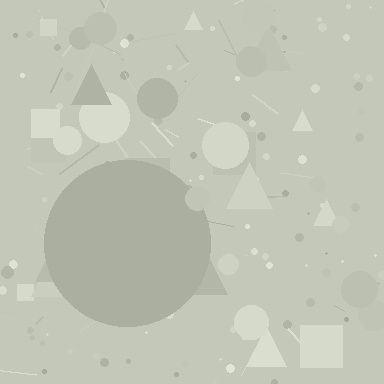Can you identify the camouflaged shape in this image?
The camouflaged shape is a circle.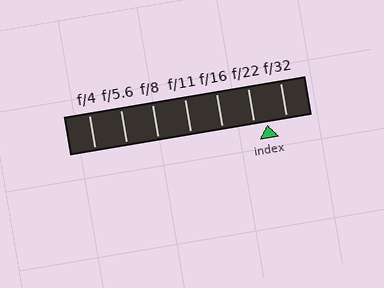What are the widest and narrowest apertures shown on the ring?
The widest aperture shown is f/4 and the narrowest is f/32.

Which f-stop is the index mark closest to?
The index mark is closest to f/22.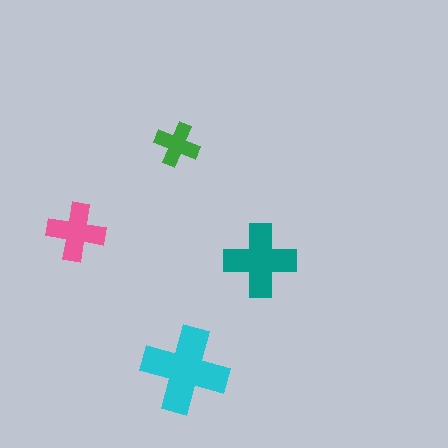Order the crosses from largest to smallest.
the cyan one, the teal one, the pink one, the green one.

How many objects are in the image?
There are 4 objects in the image.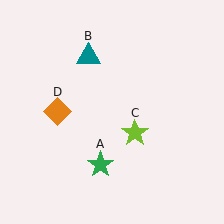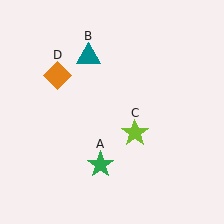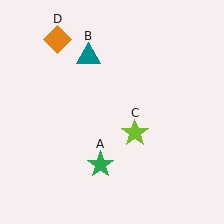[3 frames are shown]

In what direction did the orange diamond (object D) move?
The orange diamond (object D) moved up.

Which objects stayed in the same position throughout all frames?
Green star (object A) and teal triangle (object B) and lime star (object C) remained stationary.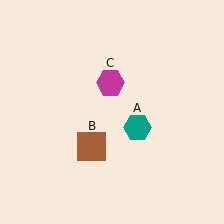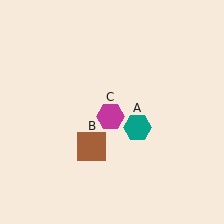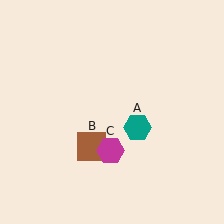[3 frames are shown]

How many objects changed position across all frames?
1 object changed position: magenta hexagon (object C).